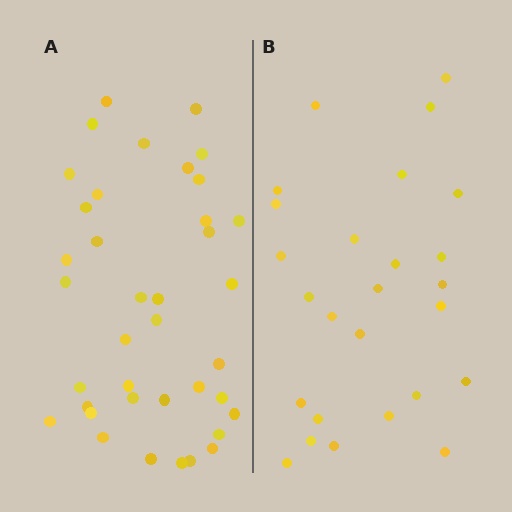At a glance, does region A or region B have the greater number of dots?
Region A (the left region) has more dots.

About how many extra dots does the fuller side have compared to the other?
Region A has roughly 12 or so more dots than region B.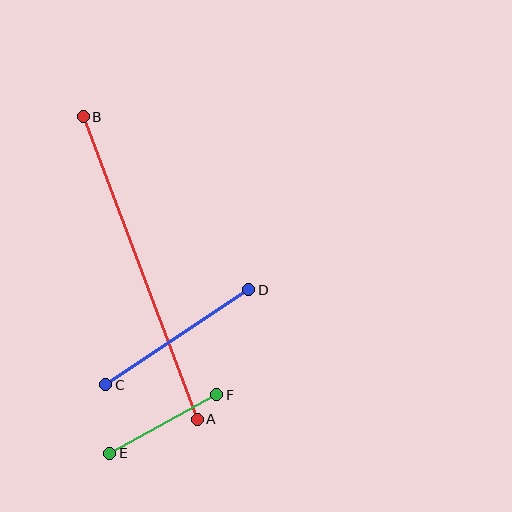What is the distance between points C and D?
The distance is approximately 171 pixels.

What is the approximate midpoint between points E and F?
The midpoint is at approximately (163, 424) pixels.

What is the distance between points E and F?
The distance is approximately 122 pixels.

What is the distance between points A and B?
The distance is approximately 324 pixels.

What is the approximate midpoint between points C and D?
The midpoint is at approximately (177, 337) pixels.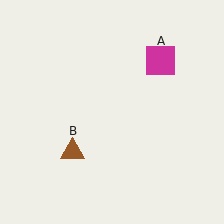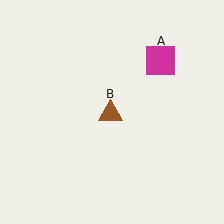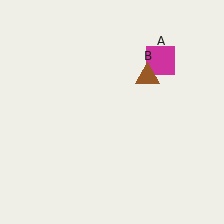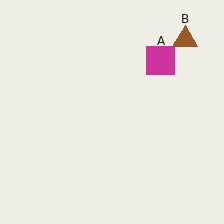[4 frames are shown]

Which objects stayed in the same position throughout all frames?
Magenta square (object A) remained stationary.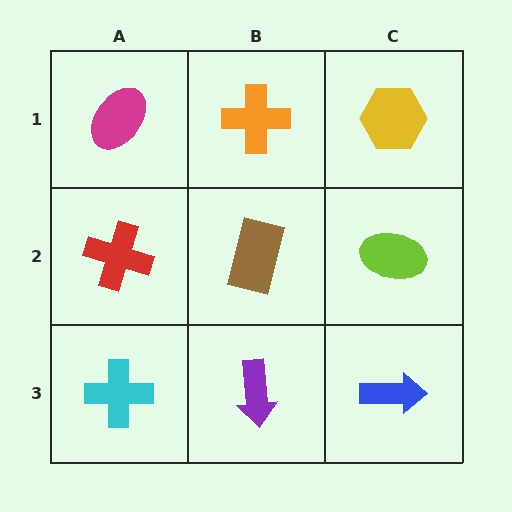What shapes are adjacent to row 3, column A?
A red cross (row 2, column A), a purple arrow (row 3, column B).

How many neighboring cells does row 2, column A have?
3.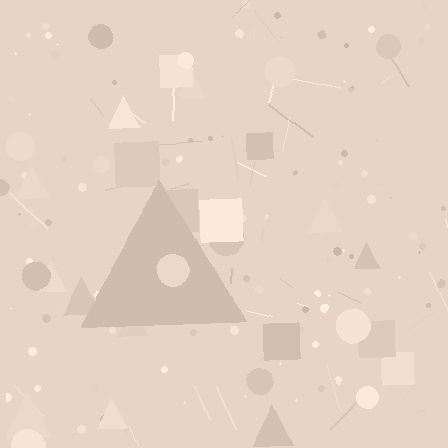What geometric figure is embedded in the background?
A triangle is embedded in the background.